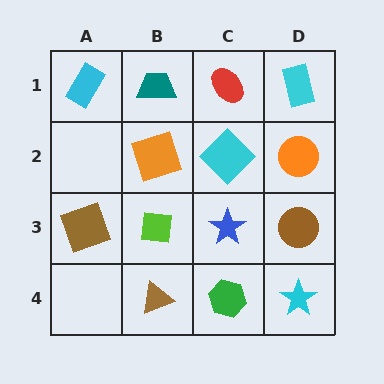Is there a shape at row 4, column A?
No, that cell is empty.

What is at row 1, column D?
A cyan rectangle.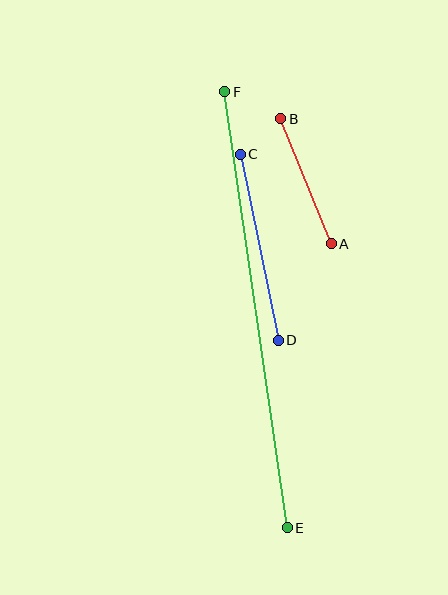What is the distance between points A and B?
The distance is approximately 135 pixels.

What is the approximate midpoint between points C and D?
The midpoint is at approximately (259, 247) pixels.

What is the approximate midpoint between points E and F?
The midpoint is at approximately (256, 310) pixels.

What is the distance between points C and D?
The distance is approximately 190 pixels.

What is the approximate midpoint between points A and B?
The midpoint is at approximately (306, 181) pixels.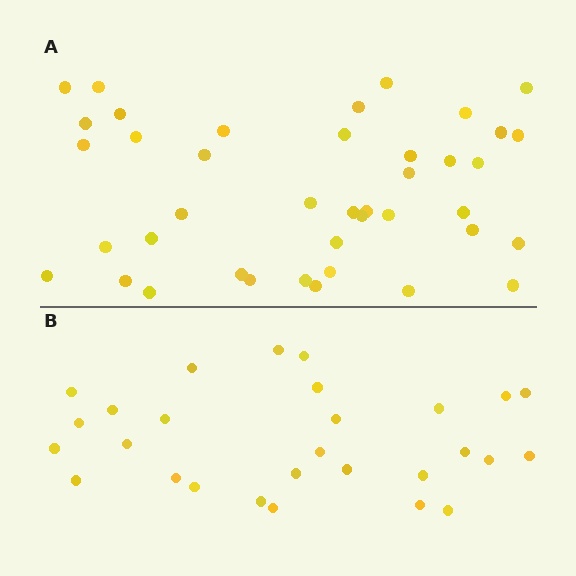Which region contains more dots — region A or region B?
Region A (the top region) has more dots.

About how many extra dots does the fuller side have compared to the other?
Region A has approximately 15 more dots than region B.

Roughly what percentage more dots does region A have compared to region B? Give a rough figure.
About 45% more.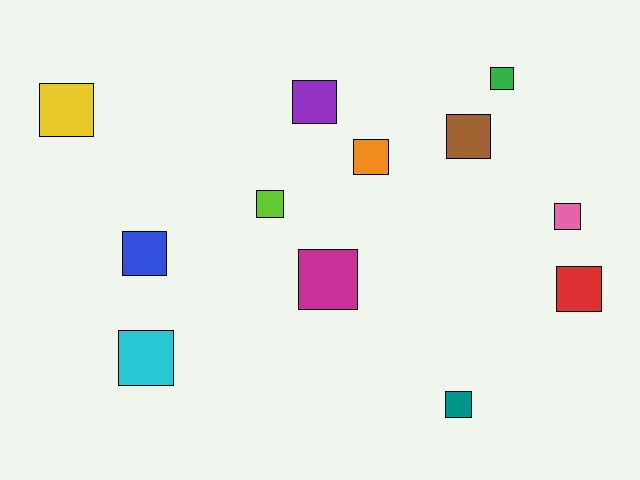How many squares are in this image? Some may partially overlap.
There are 12 squares.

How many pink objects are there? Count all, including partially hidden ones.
There is 1 pink object.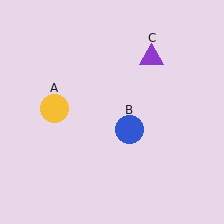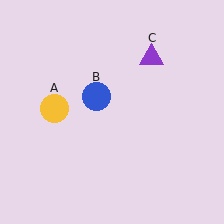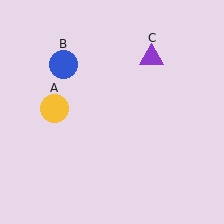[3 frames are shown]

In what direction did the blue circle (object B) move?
The blue circle (object B) moved up and to the left.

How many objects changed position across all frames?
1 object changed position: blue circle (object B).